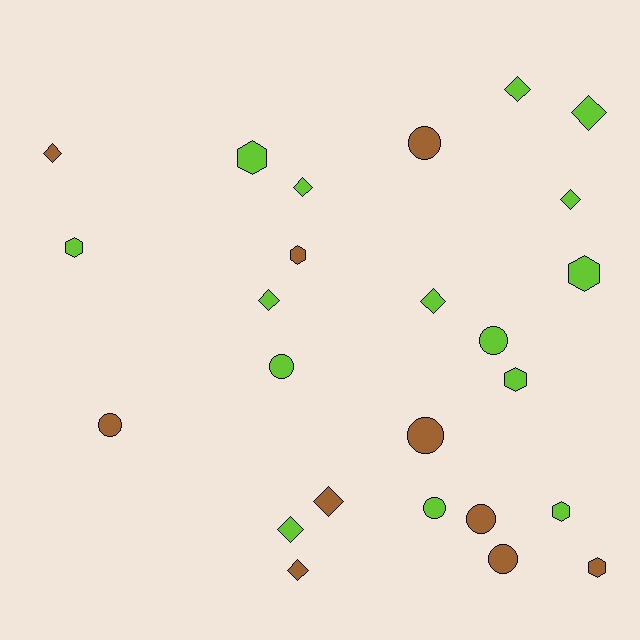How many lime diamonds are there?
There are 7 lime diamonds.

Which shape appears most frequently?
Diamond, with 10 objects.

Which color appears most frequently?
Lime, with 15 objects.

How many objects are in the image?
There are 25 objects.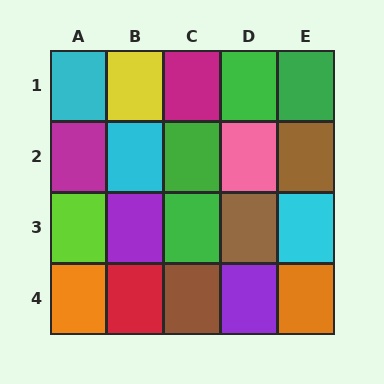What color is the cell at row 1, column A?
Cyan.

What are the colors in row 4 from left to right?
Orange, red, brown, purple, orange.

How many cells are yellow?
1 cell is yellow.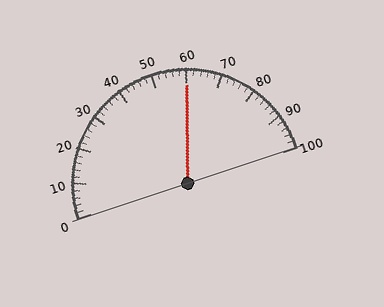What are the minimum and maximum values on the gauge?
The gauge ranges from 0 to 100.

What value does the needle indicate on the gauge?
The needle indicates approximately 60.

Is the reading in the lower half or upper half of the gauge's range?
The reading is in the upper half of the range (0 to 100).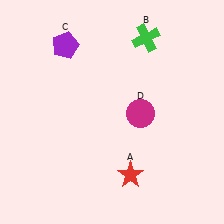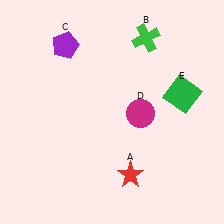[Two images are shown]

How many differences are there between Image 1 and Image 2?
There is 1 difference between the two images.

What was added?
A green square (E) was added in Image 2.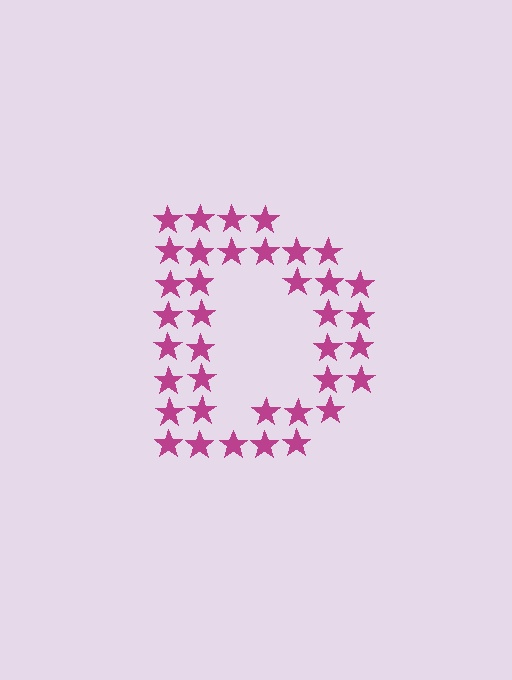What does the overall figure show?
The overall figure shows the letter D.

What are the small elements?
The small elements are stars.